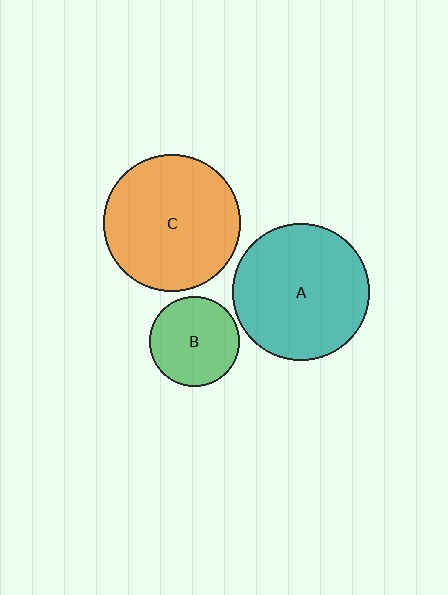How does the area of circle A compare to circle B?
Approximately 2.3 times.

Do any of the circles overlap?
No, none of the circles overlap.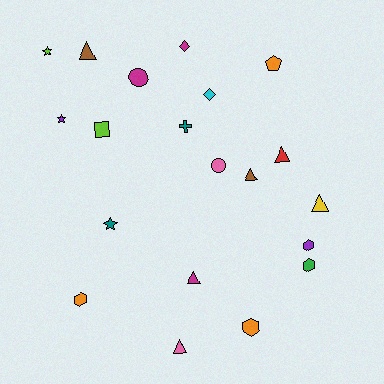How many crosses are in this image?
There is 1 cross.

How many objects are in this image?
There are 20 objects.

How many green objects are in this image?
There is 1 green object.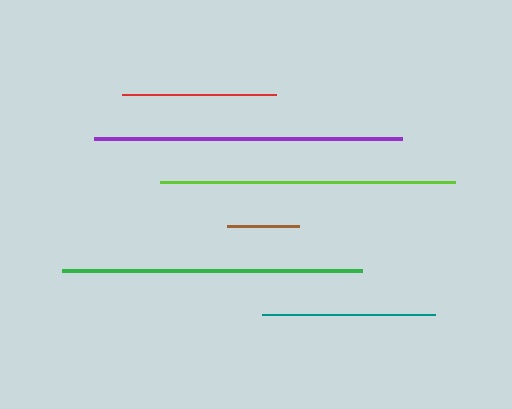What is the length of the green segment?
The green segment is approximately 300 pixels long.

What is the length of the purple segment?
The purple segment is approximately 308 pixels long.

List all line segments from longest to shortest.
From longest to shortest: purple, green, lime, teal, red, brown.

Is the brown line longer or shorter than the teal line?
The teal line is longer than the brown line.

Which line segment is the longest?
The purple line is the longest at approximately 308 pixels.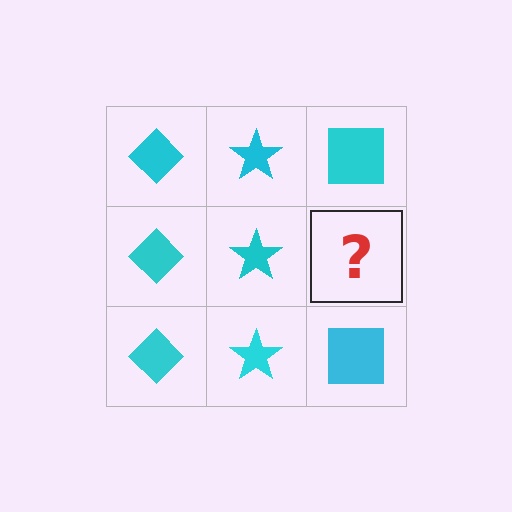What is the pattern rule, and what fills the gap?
The rule is that each column has a consistent shape. The gap should be filled with a cyan square.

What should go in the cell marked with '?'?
The missing cell should contain a cyan square.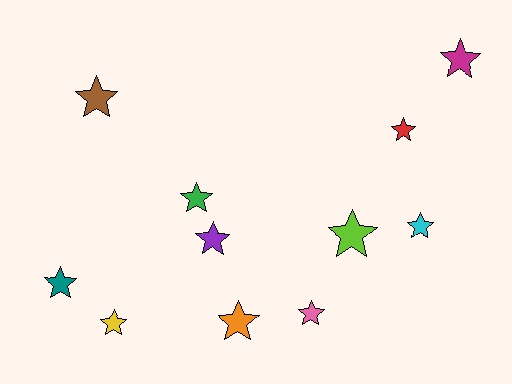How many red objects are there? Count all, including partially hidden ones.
There is 1 red object.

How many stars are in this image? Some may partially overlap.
There are 11 stars.